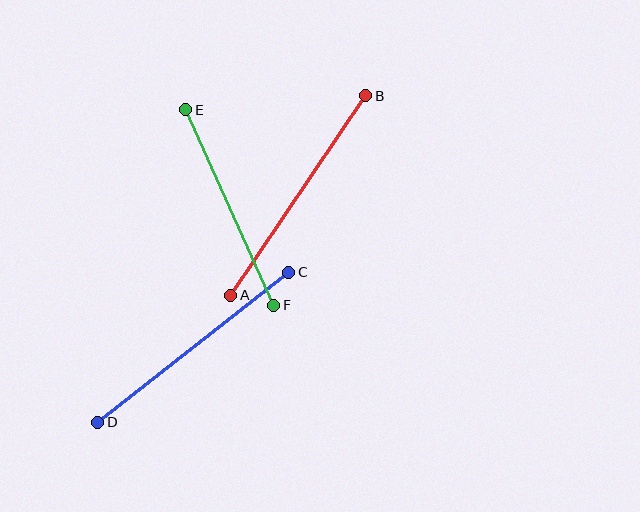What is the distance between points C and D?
The distance is approximately 243 pixels.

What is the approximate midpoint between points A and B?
The midpoint is at approximately (298, 195) pixels.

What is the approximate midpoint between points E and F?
The midpoint is at approximately (230, 208) pixels.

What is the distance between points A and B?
The distance is approximately 241 pixels.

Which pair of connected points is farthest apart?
Points C and D are farthest apart.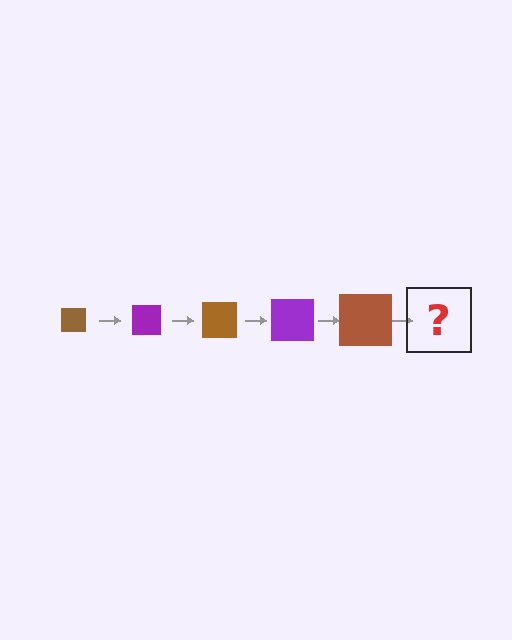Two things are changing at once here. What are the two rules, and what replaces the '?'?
The two rules are that the square grows larger each step and the color cycles through brown and purple. The '?' should be a purple square, larger than the previous one.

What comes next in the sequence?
The next element should be a purple square, larger than the previous one.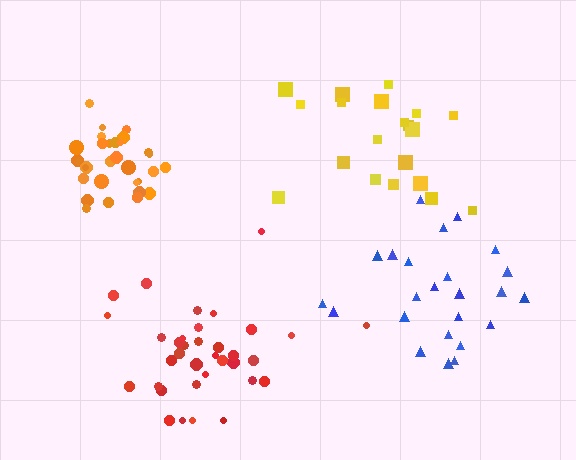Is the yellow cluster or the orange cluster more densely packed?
Orange.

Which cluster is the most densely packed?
Orange.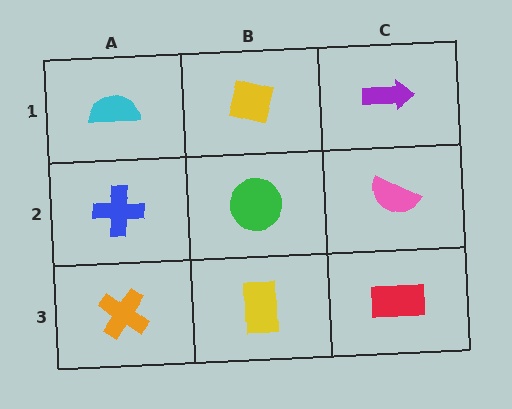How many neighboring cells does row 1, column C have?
2.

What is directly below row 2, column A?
An orange cross.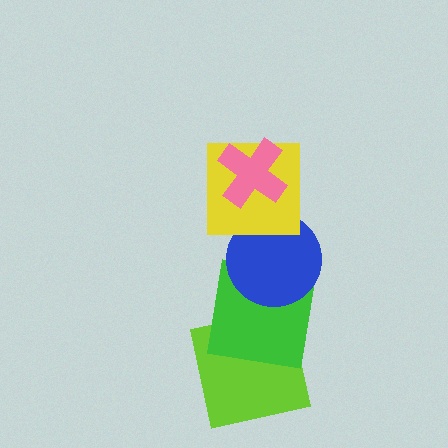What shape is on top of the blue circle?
The yellow square is on top of the blue circle.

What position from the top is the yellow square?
The yellow square is 2nd from the top.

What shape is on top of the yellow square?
The pink cross is on top of the yellow square.